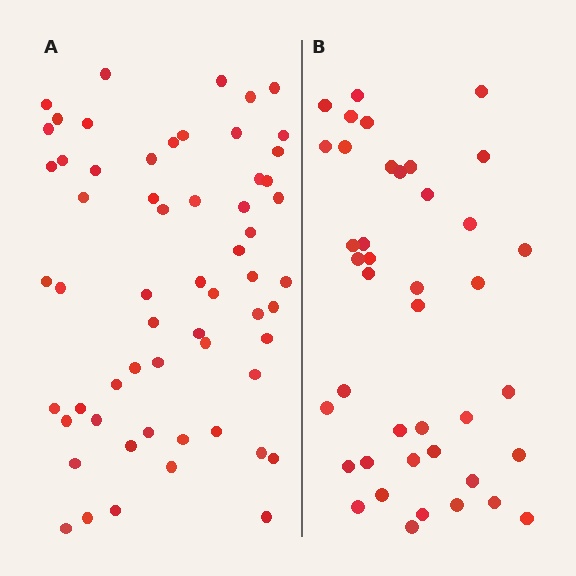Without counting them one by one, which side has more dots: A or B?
Region A (the left region) has more dots.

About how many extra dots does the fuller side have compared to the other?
Region A has approximately 20 more dots than region B.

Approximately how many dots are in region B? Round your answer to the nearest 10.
About 40 dots. (The exact count is 41, which rounds to 40.)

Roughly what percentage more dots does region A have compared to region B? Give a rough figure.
About 45% more.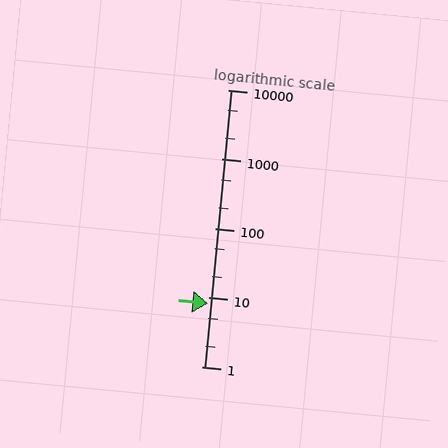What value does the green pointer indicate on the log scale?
The pointer indicates approximately 8.2.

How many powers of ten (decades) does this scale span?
The scale spans 4 decades, from 1 to 10000.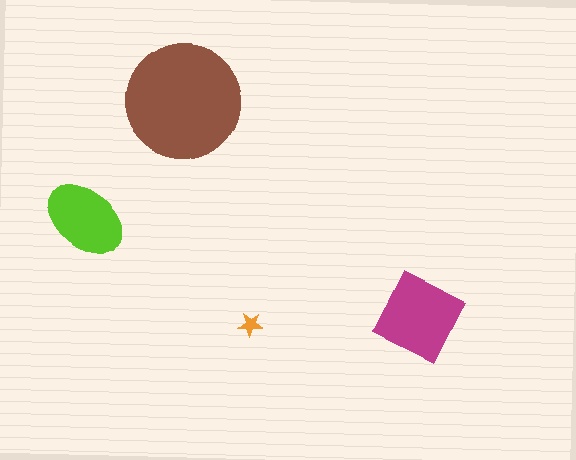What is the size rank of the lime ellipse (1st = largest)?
3rd.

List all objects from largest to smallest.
The brown circle, the magenta square, the lime ellipse, the orange star.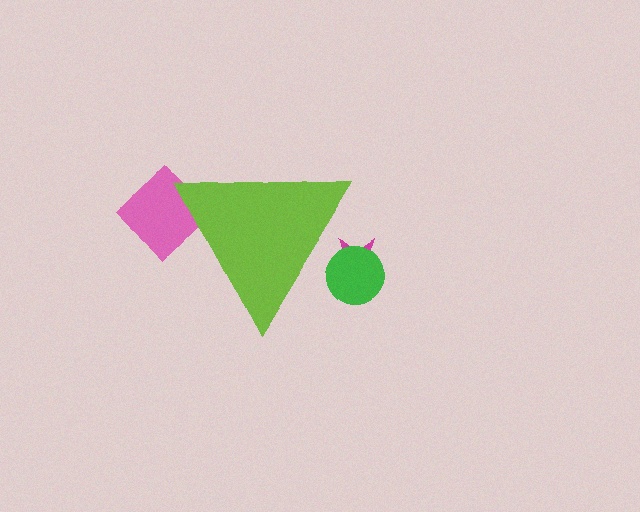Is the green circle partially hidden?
Yes, the green circle is partially hidden behind the lime triangle.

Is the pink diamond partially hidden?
Yes, the pink diamond is partially hidden behind the lime triangle.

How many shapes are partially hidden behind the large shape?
3 shapes are partially hidden.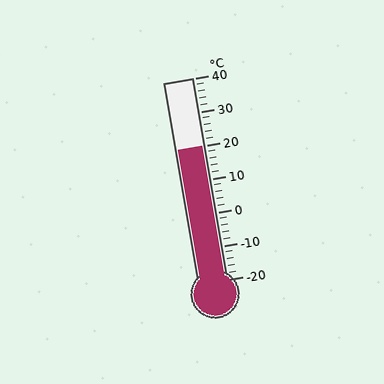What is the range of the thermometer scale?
The thermometer scale ranges from -20°C to 40°C.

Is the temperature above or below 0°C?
The temperature is above 0°C.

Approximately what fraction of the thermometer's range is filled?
The thermometer is filled to approximately 65% of its range.